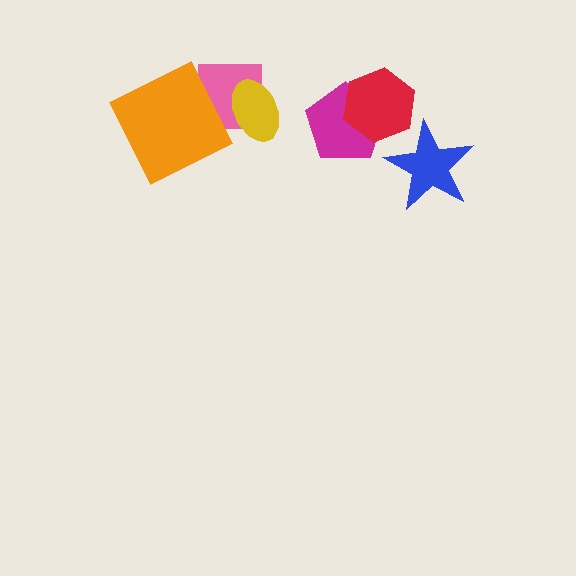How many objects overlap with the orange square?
1 object overlaps with the orange square.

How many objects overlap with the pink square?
2 objects overlap with the pink square.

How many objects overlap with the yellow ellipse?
1 object overlaps with the yellow ellipse.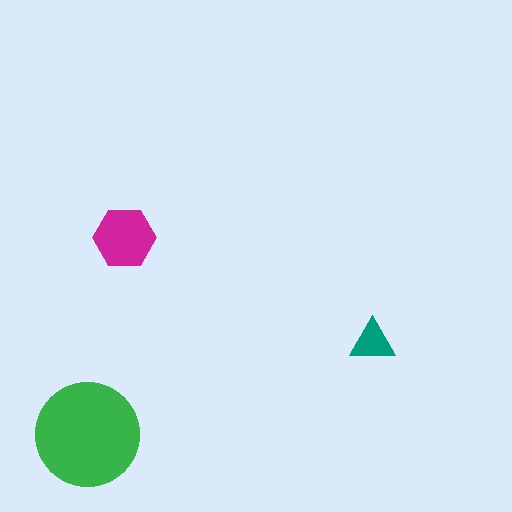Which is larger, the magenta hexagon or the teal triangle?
The magenta hexagon.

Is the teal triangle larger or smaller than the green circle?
Smaller.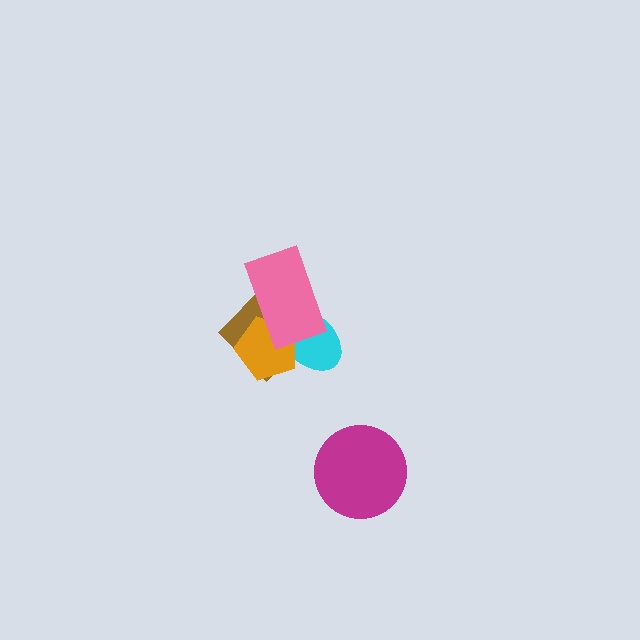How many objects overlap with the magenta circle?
0 objects overlap with the magenta circle.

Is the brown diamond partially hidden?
Yes, it is partially covered by another shape.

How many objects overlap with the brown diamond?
3 objects overlap with the brown diamond.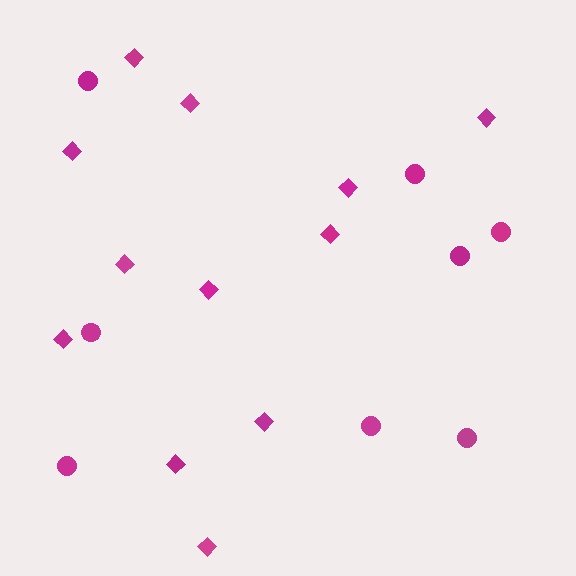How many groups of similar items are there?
There are 2 groups: one group of circles (8) and one group of diamonds (12).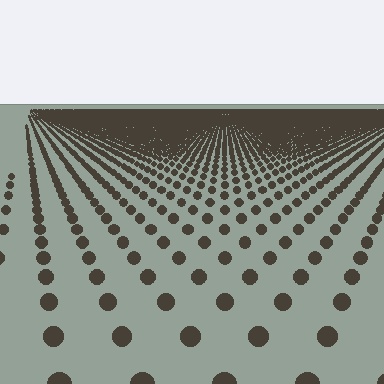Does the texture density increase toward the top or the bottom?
Density increases toward the top.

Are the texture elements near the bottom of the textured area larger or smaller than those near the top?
Larger. Near the bottom, elements are closer to the viewer and appear at a bigger on-screen size.